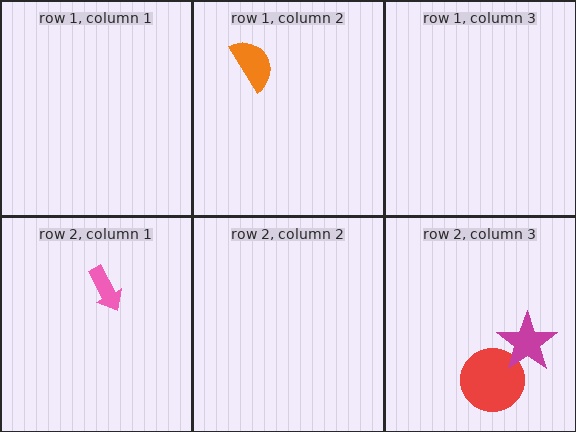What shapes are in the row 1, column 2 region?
The orange semicircle.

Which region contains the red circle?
The row 2, column 3 region.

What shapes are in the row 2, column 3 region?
The red circle, the magenta star.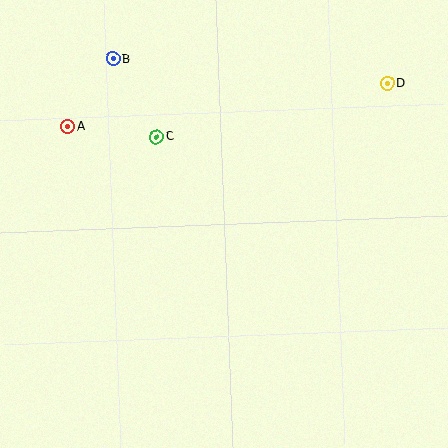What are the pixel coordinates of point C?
Point C is at (156, 137).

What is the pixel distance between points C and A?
The distance between C and A is 89 pixels.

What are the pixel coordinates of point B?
Point B is at (113, 59).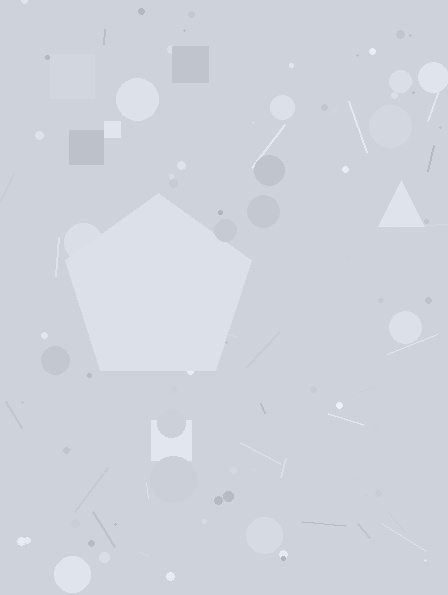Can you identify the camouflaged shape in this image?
The camouflaged shape is a pentagon.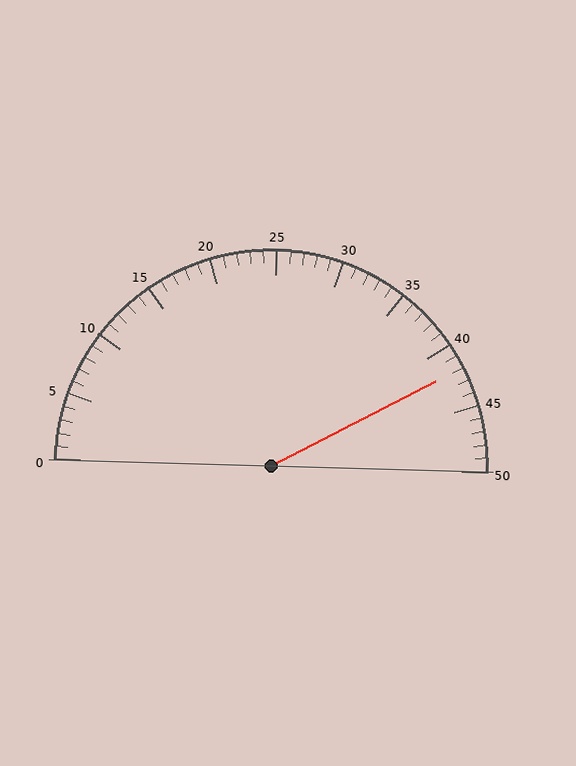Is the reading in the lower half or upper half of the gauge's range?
The reading is in the upper half of the range (0 to 50).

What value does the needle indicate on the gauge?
The needle indicates approximately 42.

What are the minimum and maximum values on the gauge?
The gauge ranges from 0 to 50.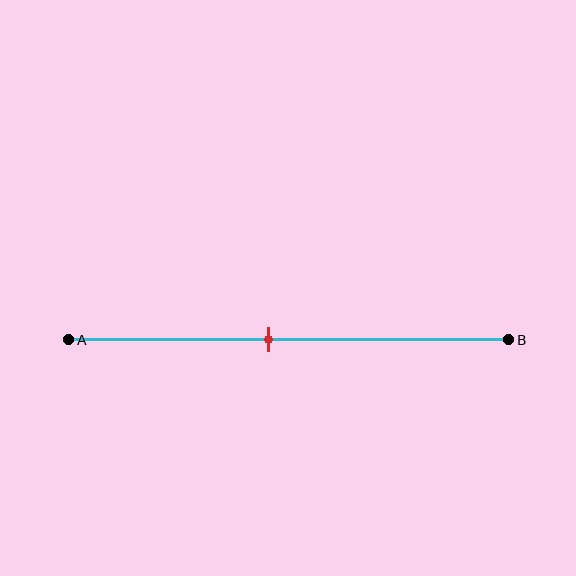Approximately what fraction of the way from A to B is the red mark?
The red mark is approximately 45% of the way from A to B.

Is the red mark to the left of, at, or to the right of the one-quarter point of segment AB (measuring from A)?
The red mark is to the right of the one-quarter point of segment AB.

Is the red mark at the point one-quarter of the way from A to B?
No, the mark is at about 45% from A, not at the 25% one-quarter point.